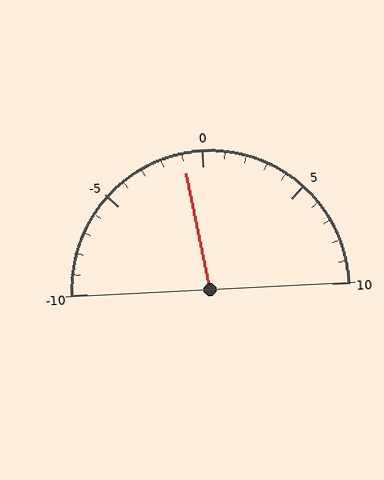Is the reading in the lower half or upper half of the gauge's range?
The reading is in the lower half of the range (-10 to 10).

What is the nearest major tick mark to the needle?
The nearest major tick mark is 0.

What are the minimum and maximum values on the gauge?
The gauge ranges from -10 to 10.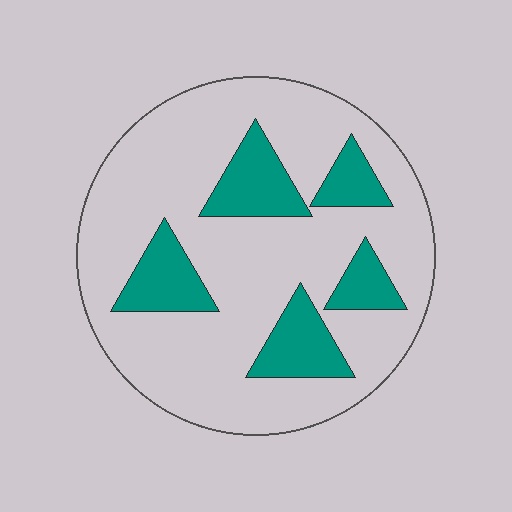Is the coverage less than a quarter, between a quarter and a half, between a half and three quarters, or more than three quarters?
Less than a quarter.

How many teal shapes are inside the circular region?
5.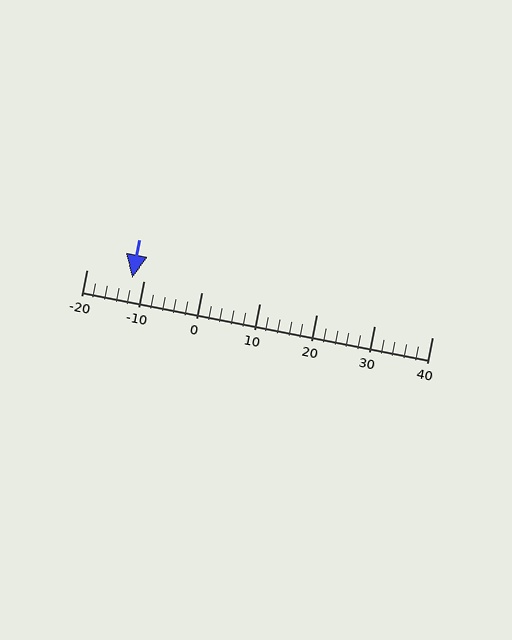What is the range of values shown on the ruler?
The ruler shows values from -20 to 40.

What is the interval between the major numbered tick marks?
The major tick marks are spaced 10 units apart.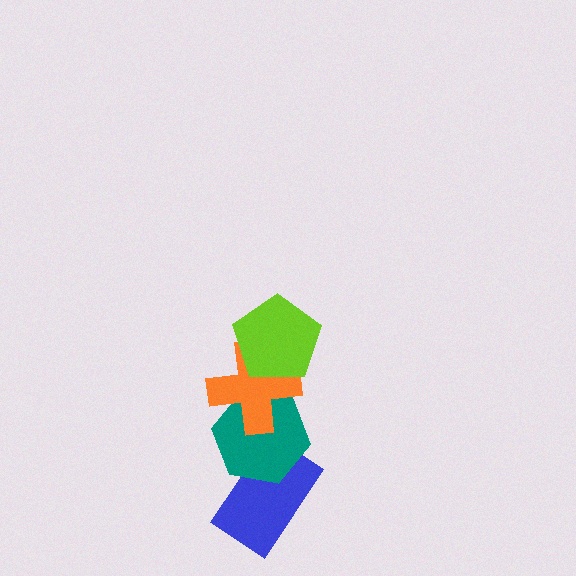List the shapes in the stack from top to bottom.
From top to bottom: the lime pentagon, the orange cross, the teal hexagon, the blue rectangle.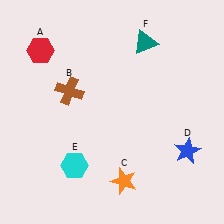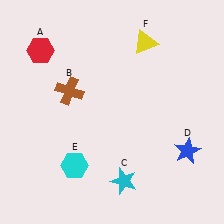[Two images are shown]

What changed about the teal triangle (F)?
In Image 1, F is teal. In Image 2, it changed to yellow.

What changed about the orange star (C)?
In Image 1, C is orange. In Image 2, it changed to cyan.